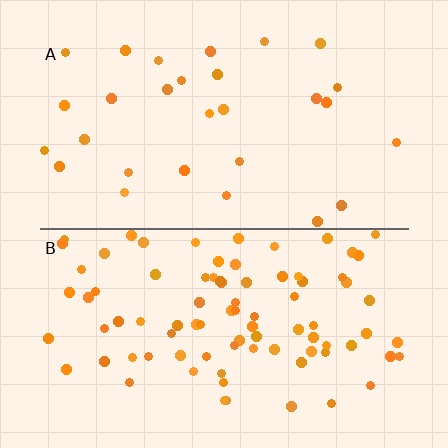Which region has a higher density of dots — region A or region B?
B (the bottom).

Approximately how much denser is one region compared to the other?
Approximately 3.0× — region B over region A.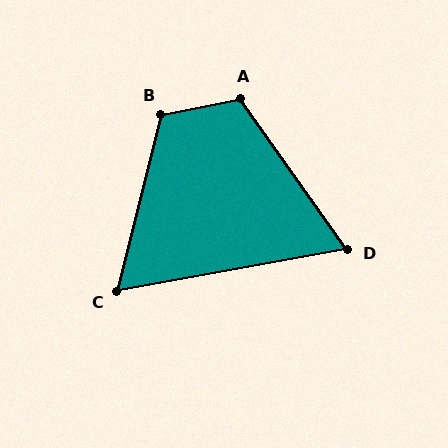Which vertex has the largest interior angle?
B, at approximately 115 degrees.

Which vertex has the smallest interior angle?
D, at approximately 65 degrees.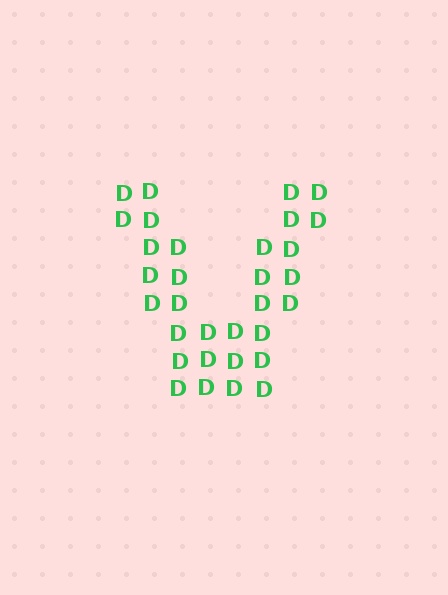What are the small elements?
The small elements are letter D's.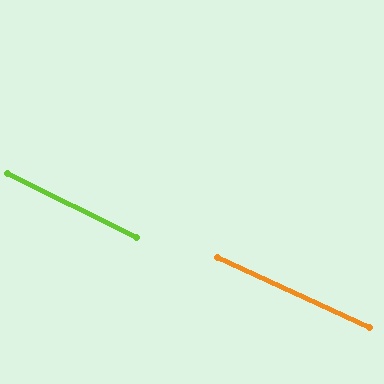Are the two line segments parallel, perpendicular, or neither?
Parallel — their directions differ by only 1.9°.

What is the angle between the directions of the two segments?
Approximately 2 degrees.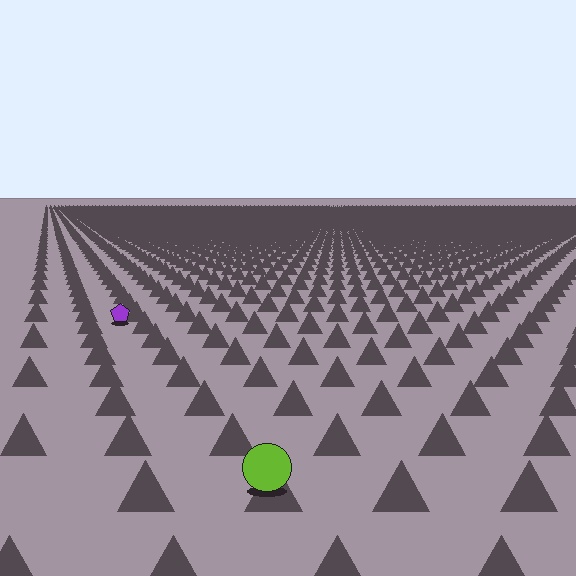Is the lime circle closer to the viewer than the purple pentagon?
Yes. The lime circle is closer — you can tell from the texture gradient: the ground texture is coarser near it.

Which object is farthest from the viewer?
The purple pentagon is farthest from the viewer. It appears smaller and the ground texture around it is denser.